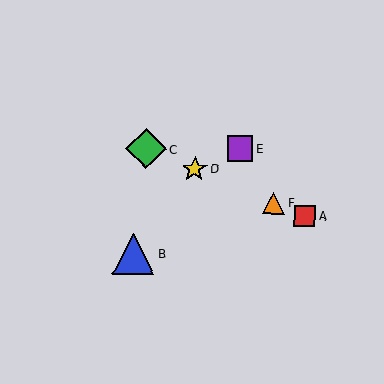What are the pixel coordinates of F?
Object F is at (274, 203).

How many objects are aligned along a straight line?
4 objects (A, C, D, F) are aligned along a straight line.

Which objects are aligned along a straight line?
Objects A, C, D, F are aligned along a straight line.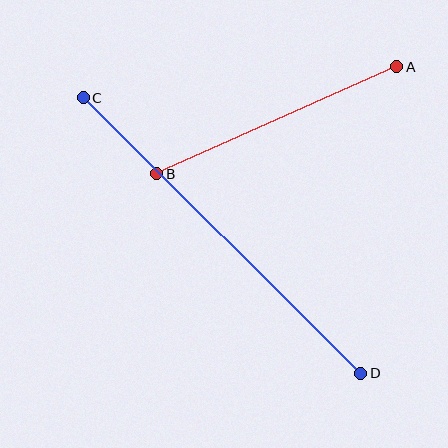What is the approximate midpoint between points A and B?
The midpoint is at approximately (277, 120) pixels.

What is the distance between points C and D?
The distance is approximately 391 pixels.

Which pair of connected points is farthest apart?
Points C and D are farthest apart.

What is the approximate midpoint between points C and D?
The midpoint is at approximately (222, 235) pixels.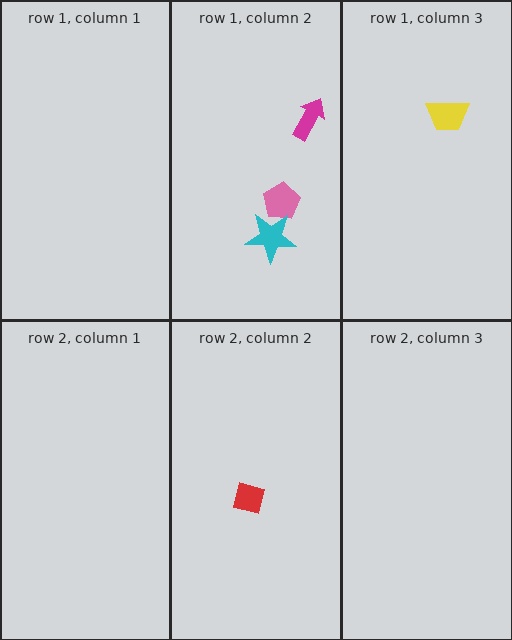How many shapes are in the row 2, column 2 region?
1.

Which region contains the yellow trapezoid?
The row 1, column 3 region.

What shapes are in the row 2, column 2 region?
The red square.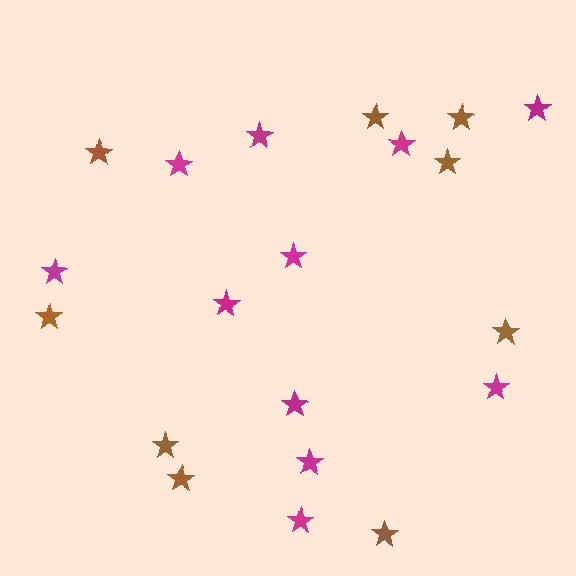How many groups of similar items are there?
There are 2 groups: one group of magenta stars (11) and one group of brown stars (9).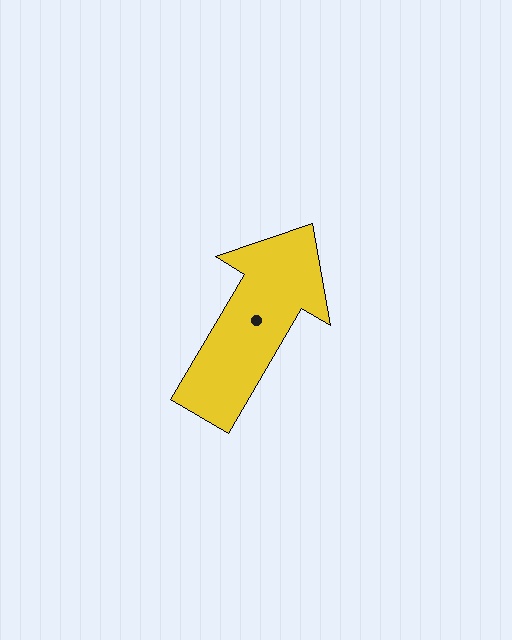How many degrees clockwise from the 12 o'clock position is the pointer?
Approximately 31 degrees.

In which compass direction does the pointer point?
Northeast.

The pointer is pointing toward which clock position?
Roughly 1 o'clock.